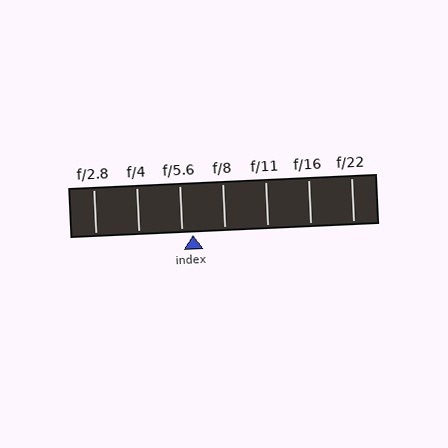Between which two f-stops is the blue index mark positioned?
The index mark is between f/5.6 and f/8.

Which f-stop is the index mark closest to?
The index mark is closest to f/5.6.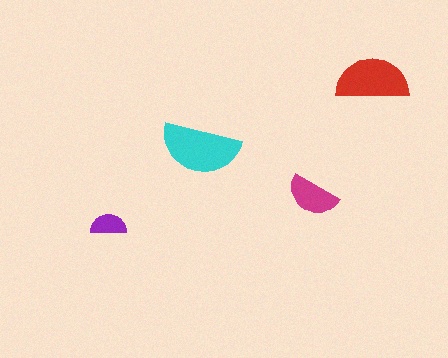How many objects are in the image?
There are 4 objects in the image.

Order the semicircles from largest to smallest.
the cyan one, the red one, the magenta one, the purple one.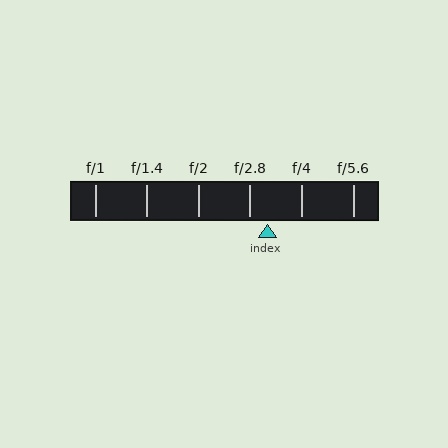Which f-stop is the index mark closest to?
The index mark is closest to f/2.8.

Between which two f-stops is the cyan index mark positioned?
The index mark is between f/2.8 and f/4.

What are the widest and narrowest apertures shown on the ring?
The widest aperture shown is f/1 and the narrowest is f/5.6.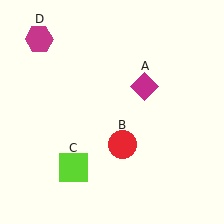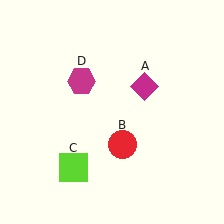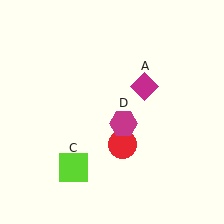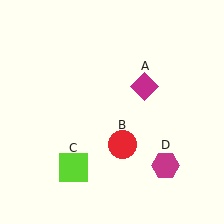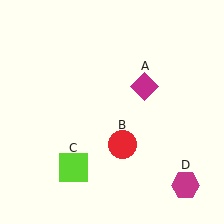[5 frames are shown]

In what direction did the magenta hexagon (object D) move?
The magenta hexagon (object D) moved down and to the right.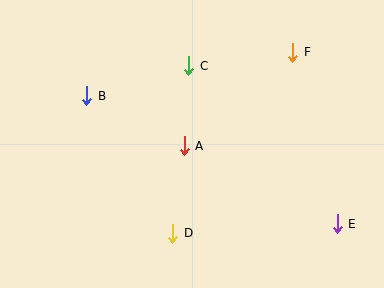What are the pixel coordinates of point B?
Point B is at (87, 96).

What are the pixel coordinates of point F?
Point F is at (293, 52).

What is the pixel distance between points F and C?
The distance between F and C is 105 pixels.